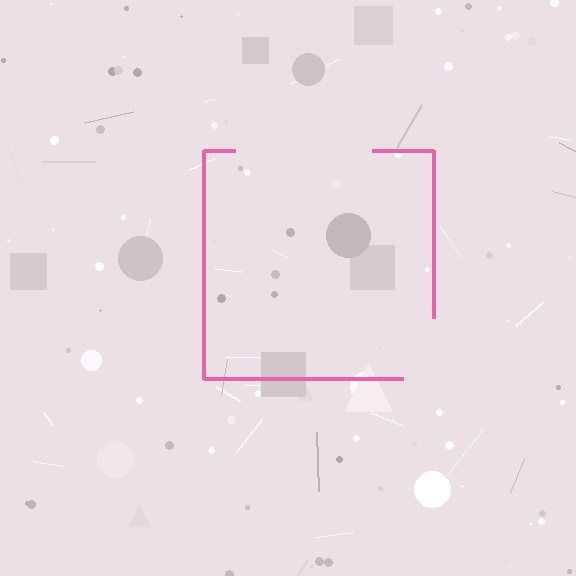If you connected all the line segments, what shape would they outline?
They would outline a square.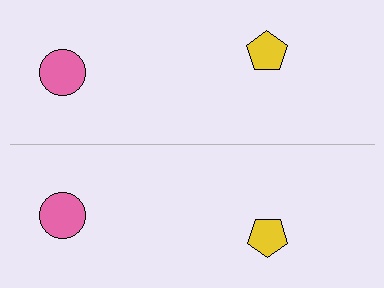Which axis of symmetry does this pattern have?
The pattern has a horizontal axis of symmetry running through the center of the image.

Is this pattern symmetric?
Yes, this pattern has bilateral (reflection) symmetry.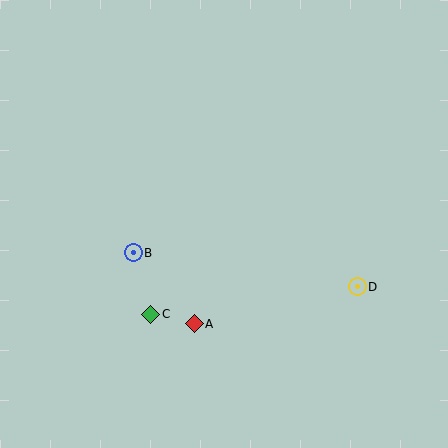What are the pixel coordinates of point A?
Point A is at (194, 324).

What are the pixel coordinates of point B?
Point B is at (133, 253).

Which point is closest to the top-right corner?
Point D is closest to the top-right corner.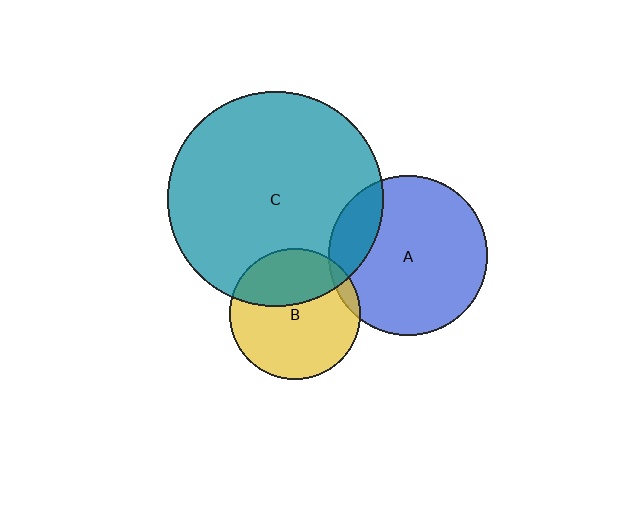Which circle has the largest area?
Circle C (teal).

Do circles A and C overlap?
Yes.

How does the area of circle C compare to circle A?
Approximately 1.8 times.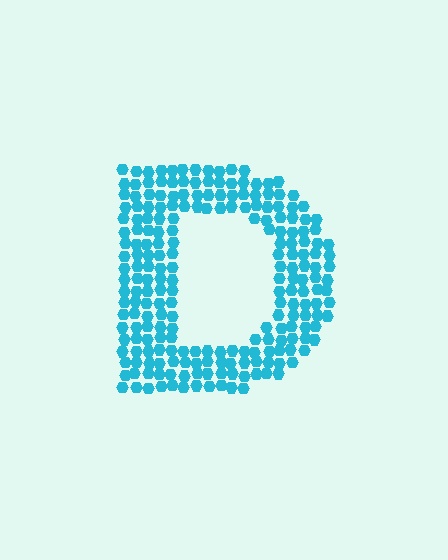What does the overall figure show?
The overall figure shows the letter D.